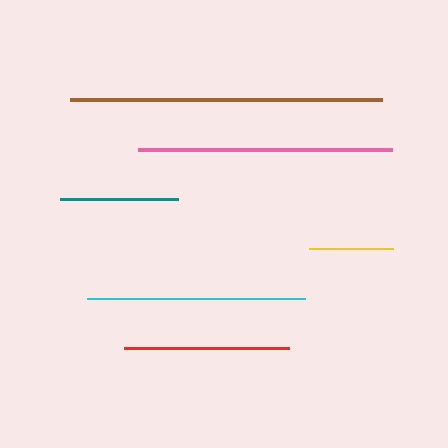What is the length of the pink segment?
The pink segment is approximately 253 pixels long.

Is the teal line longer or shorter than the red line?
The red line is longer than the teal line.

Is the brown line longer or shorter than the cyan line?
The brown line is longer than the cyan line.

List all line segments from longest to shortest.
From longest to shortest: brown, pink, cyan, red, teal, yellow.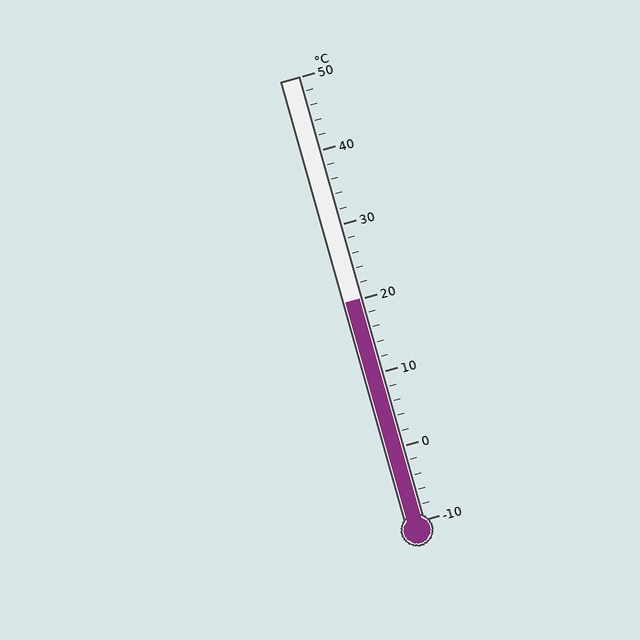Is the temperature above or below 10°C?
The temperature is above 10°C.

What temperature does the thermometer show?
The thermometer shows approximately 20°C.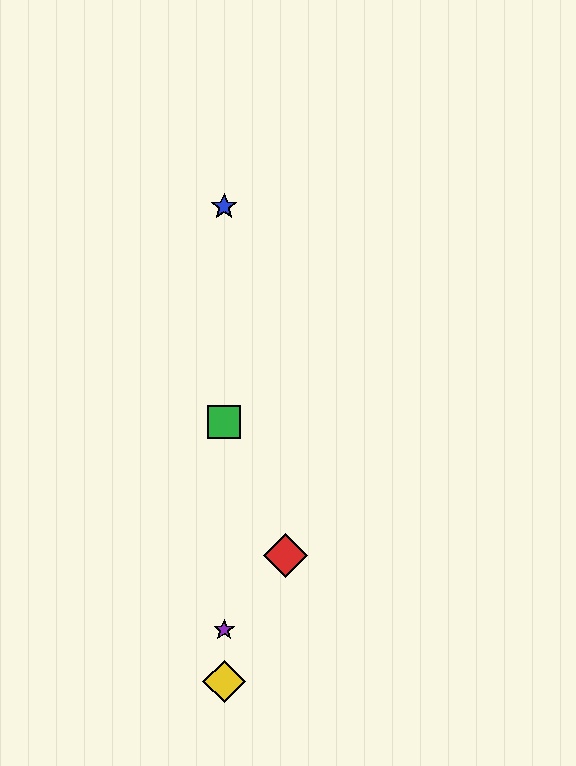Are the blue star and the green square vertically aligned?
Yes, both are at x≈224.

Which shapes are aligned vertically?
The blue star, the green square, the yellow diamond, the purple star are aligned vertically.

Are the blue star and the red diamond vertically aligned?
No, the blue star is at x≈224 and the red diamond is at x≈286.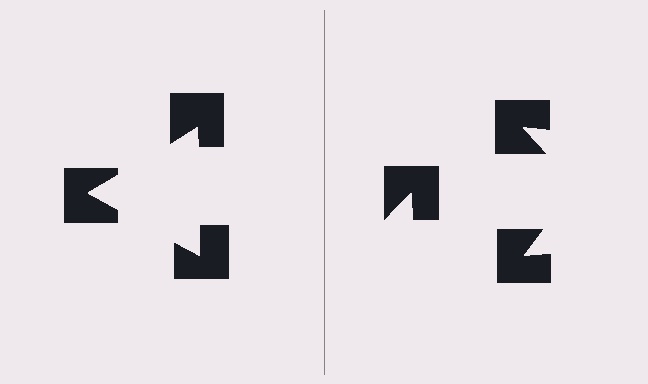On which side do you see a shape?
An illusory triangle appears on the left side. On the right side the wedge cuts are rotated, so no coherent shape forms.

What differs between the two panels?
The notched squares are positioned identically on both sides; only the wedge orientations differ. On the left they align to a triangle; on the right they are misaligned.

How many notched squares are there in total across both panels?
6 — 3 on each side.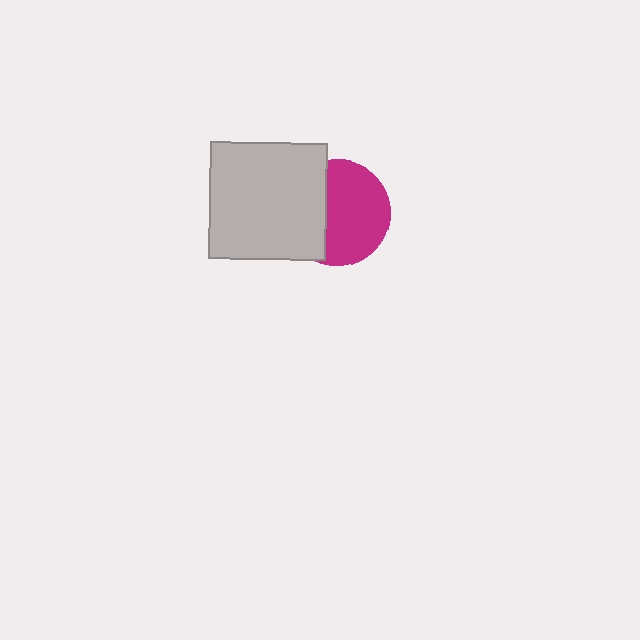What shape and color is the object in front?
The object in front is a light gray square.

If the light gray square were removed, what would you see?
You would see the complete magenta circle.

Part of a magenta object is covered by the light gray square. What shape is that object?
It is a circle.